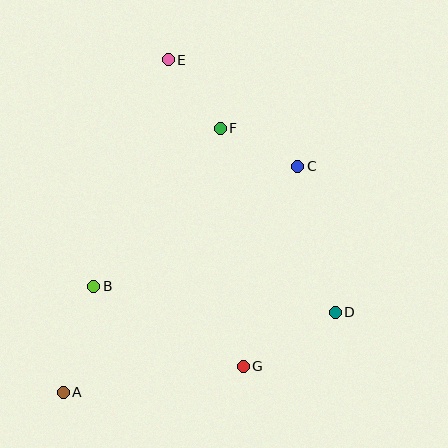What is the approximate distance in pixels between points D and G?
The distance between D and G is approximately 106 pixels.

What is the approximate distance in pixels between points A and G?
The distance between A and G is approximately 182 pixels.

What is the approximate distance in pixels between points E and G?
The distance between E and G is approximately 315 pixels.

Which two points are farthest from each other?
Points A and E are farthest from each other.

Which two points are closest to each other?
Points E and F are closest to each other.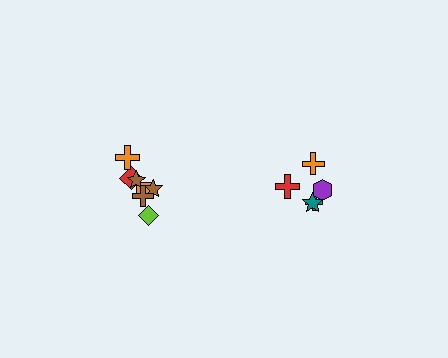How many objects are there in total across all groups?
There are 12 objects.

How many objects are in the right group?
There are 5 objects.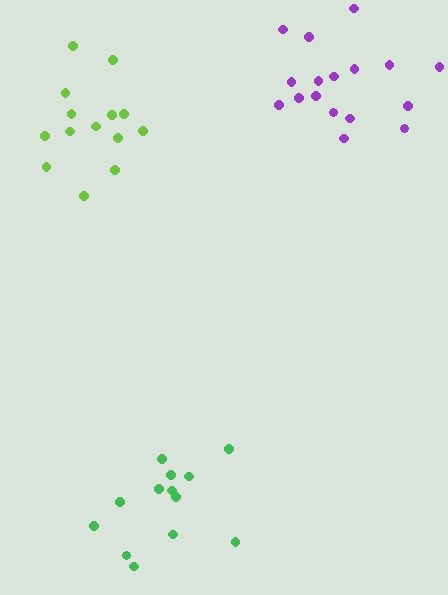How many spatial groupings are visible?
There are 3 spatial groupings.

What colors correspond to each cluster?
The clusters are colored: green, purple, lime.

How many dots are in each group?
Group 1: 13 dots, Group 2: 17 dots, Group 3: 14 dots (44 total).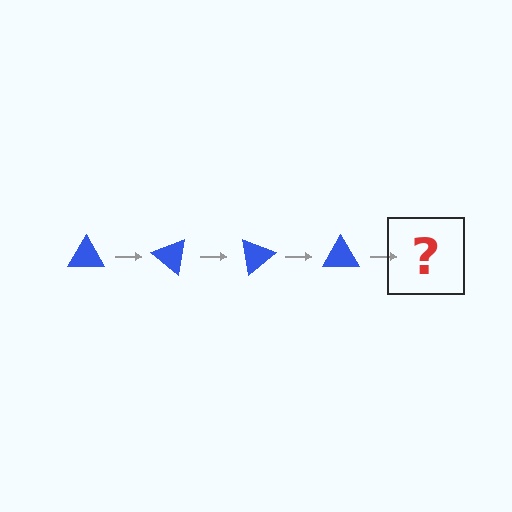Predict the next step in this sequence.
The next step is a blue triangle rotated 160 degrees.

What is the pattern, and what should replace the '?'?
The pattern is that the triangle rotates 40 degrees each step. The '?' should be a blue triangle rotated 160 degrees.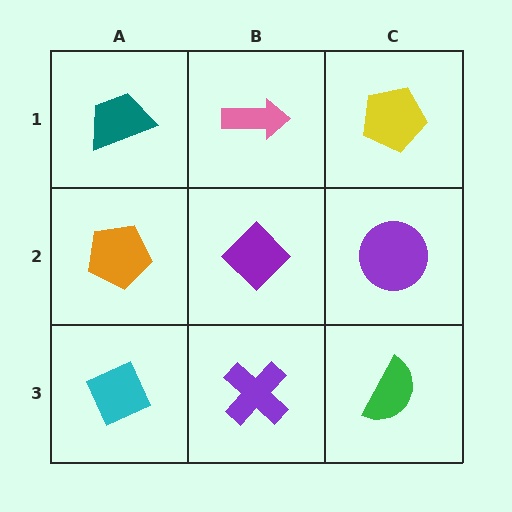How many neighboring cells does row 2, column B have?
4.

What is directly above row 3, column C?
A purple circle.